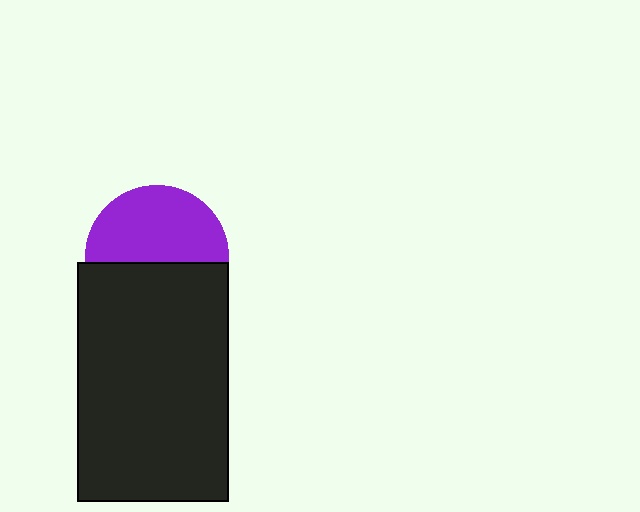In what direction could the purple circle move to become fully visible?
The purple circle could move up. That would shift it out from behind the black rectangle entirely.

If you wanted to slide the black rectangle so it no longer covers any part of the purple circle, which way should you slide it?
Slide it down — that is the most direct way to separate the two shapes.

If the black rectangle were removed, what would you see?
You would see the complete purple circle.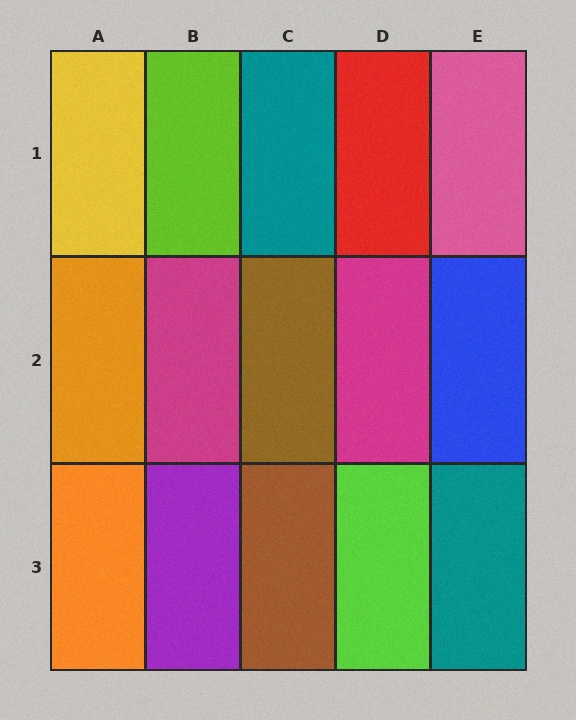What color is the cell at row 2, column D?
Magenta.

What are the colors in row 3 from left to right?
Orange, purple, brown, lime, teal.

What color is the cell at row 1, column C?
Teal.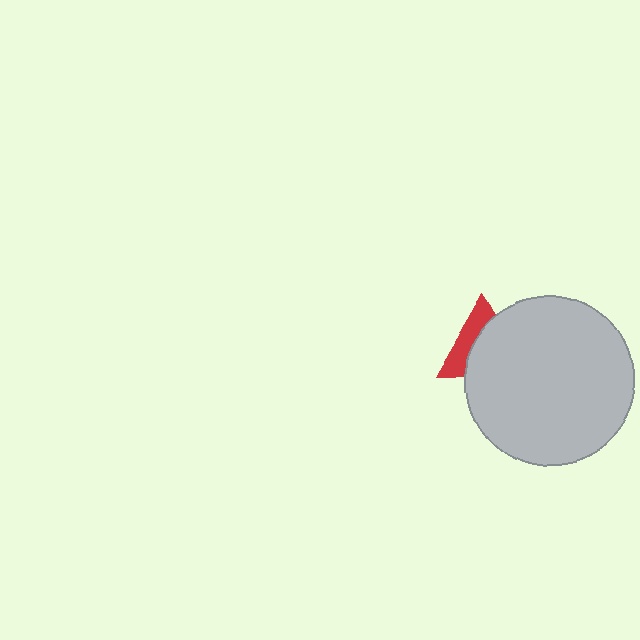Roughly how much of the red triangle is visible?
A small part of it is visible (roughly 40%).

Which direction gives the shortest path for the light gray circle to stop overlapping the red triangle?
Moving toward the lower-right gives the shortest separation.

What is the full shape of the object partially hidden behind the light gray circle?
The partially hidden object is a red triangle.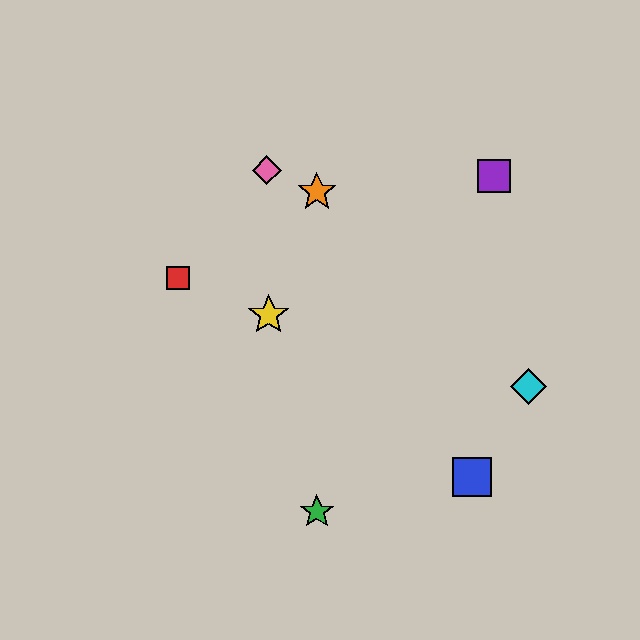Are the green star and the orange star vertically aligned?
Yes, both are at x≈317.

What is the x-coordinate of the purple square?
The purple square is at x≈494.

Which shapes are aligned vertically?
The green star, the orange star are aligned vertically.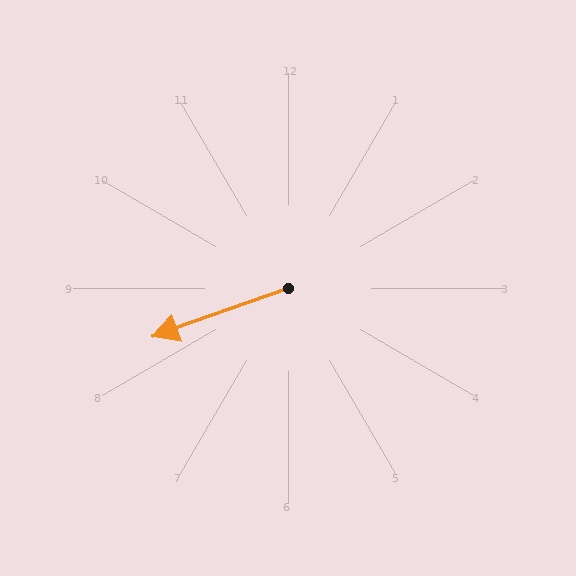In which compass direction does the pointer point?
West.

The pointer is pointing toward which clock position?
Roughly 8 o'clock.